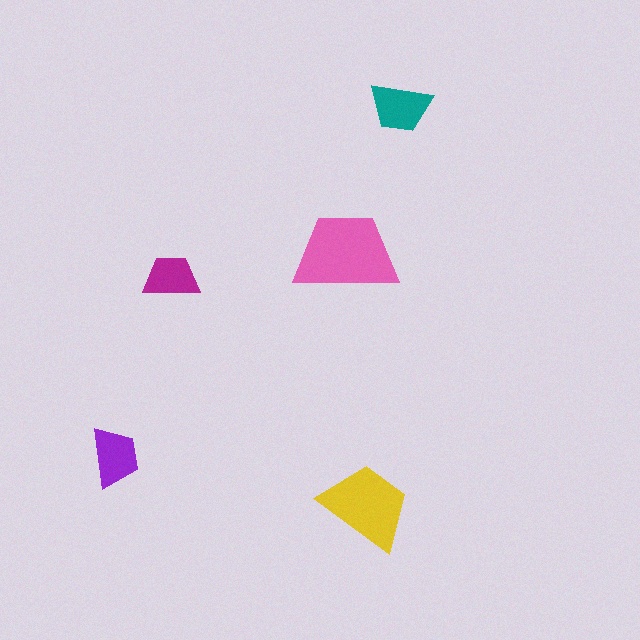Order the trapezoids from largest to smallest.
the pink one, the yellow one, the teal one, the purple one, the magenta one.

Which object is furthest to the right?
The teal trapezoid is rightmost.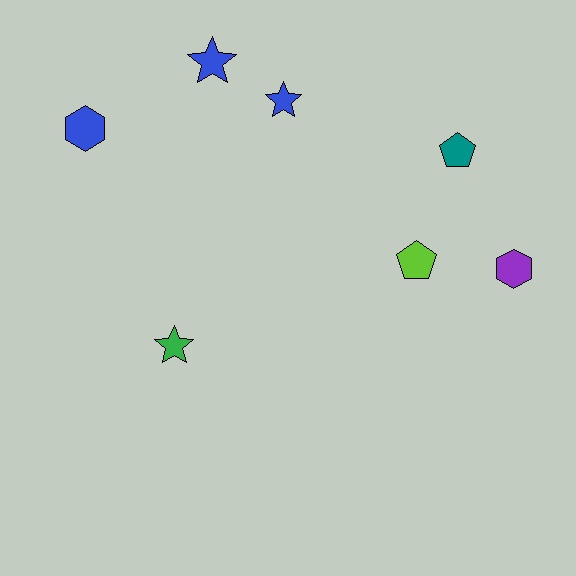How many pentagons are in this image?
There are 2 pentagons.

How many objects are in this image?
There are 7 objects.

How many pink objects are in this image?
There are no pink objects.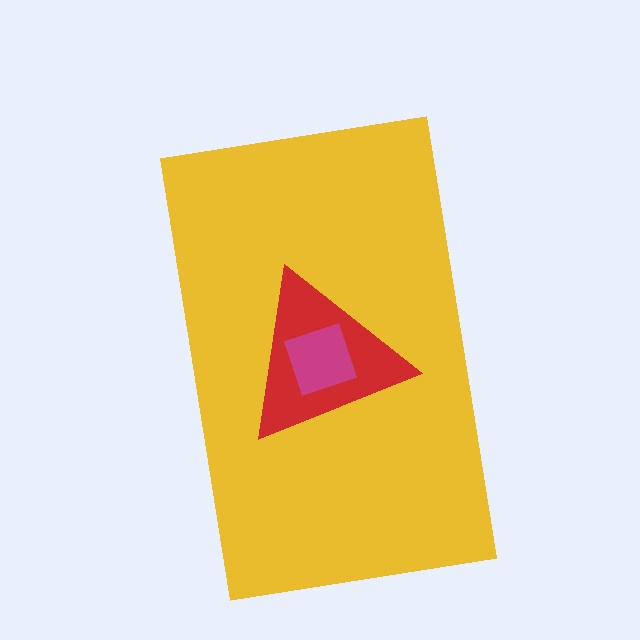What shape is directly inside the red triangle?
The magenta square.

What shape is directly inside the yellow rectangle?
The red triangle.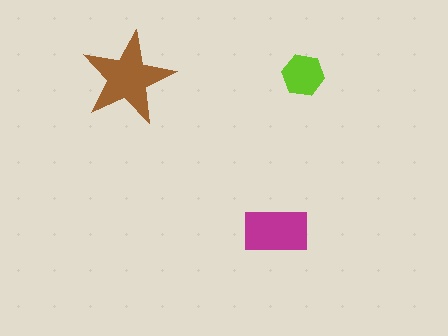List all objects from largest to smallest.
The brown star, the magenta rectangle, the lime hexagon.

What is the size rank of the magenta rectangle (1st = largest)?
2nd.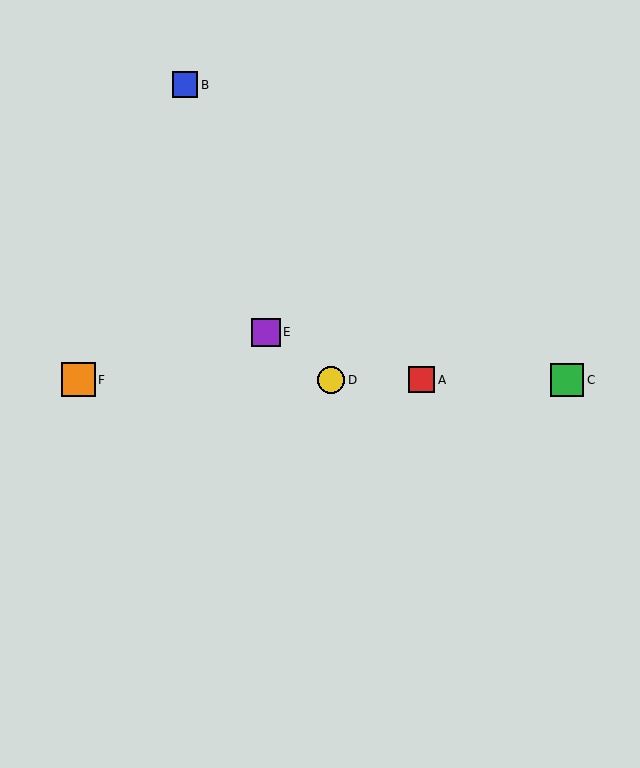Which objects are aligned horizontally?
Objects A, C, D, F are aligned horizontally.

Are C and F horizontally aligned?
Yes, both are at y≈380.